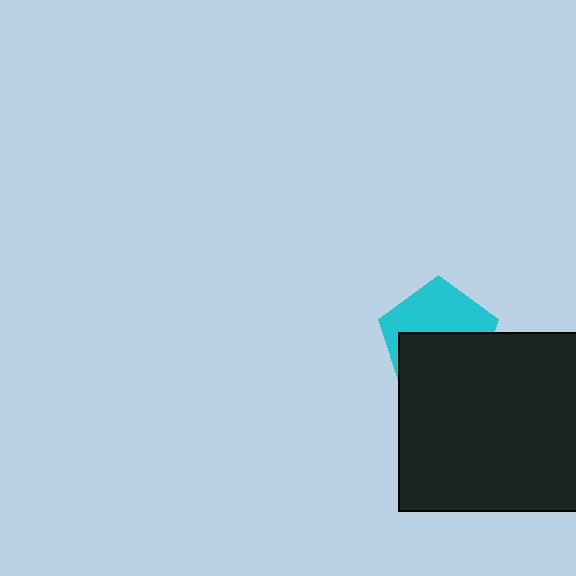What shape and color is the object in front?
The object in front is a black rectangle.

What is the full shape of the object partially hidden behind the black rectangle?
The partially hidden object is a cyan pentagon.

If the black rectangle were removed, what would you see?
You would see the complete cyan pentagon.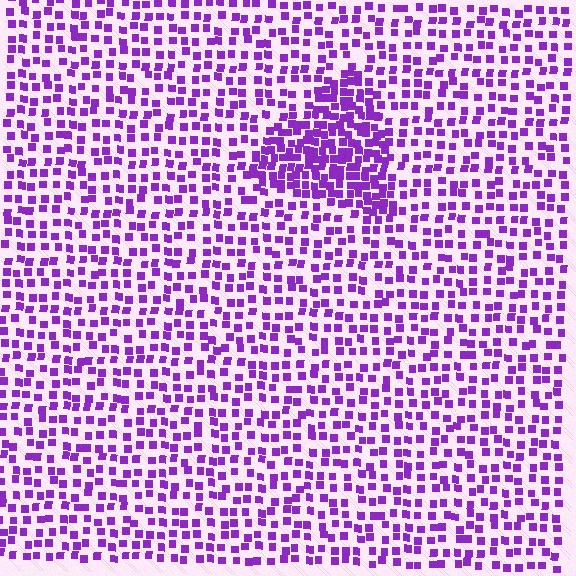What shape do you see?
I see a triangle.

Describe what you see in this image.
The image contains small purple elements arranged at two different densities. A triangle-shaped region is visible where the elements are more densely packed than the surrounding area.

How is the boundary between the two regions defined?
The boundary is defined by a change in element density (approximately 2.1x ratio). All elements are the same color, size, and shape.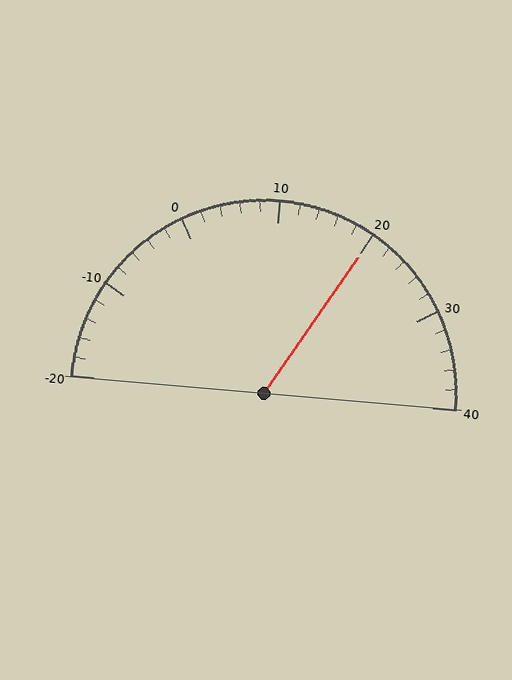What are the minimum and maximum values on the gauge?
The gauge ranges from -20 to 40.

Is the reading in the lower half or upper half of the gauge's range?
The reading is in the upper half of the range (-20 to 40).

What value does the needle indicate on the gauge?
The needle indicates approximately 20.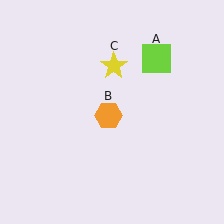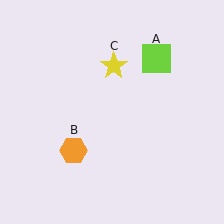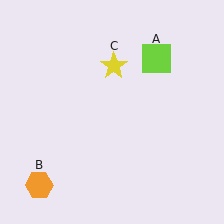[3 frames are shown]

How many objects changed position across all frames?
1 object changed position: orange hexagon (object B).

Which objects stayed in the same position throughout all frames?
Lime square (object A) and yellow star (object C) remained stationary.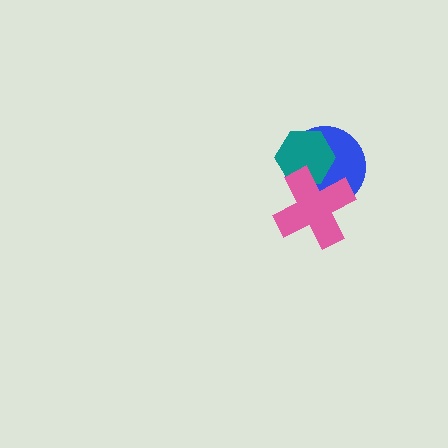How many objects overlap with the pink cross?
2 objects overlap with the pink cross.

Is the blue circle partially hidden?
Yes, it is partially covered by another shape.